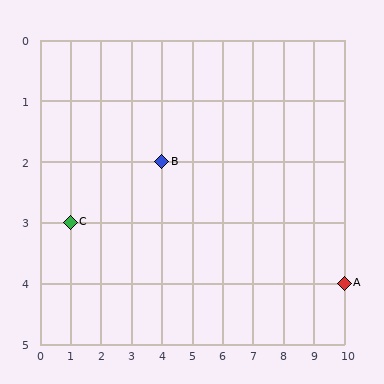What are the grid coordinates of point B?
Point B is at grid coordinates (4, 2).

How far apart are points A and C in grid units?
Points A and C are 9 columns and 1 row apart (about 9.1 grid units diagonally).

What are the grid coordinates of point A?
Point A is at grid coordinates (10, 4).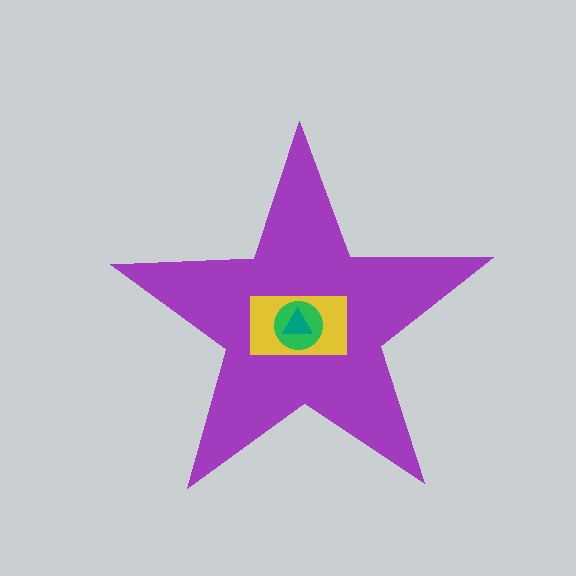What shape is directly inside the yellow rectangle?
The green circle.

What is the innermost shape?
The teal triangle.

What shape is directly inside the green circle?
The teal triangle.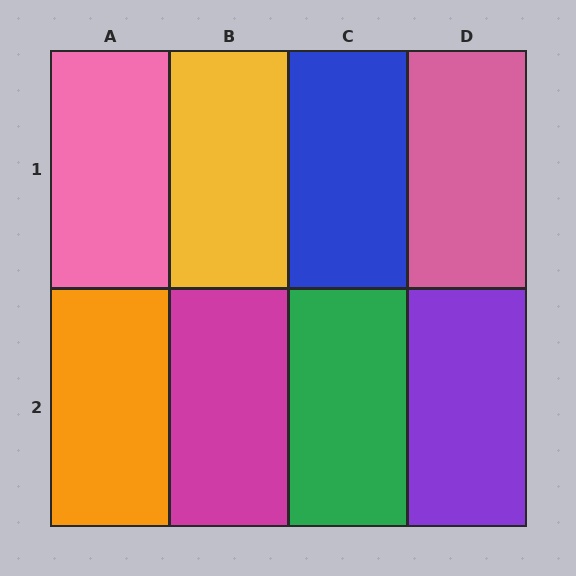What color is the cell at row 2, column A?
Orange.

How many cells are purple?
1 cell is purple.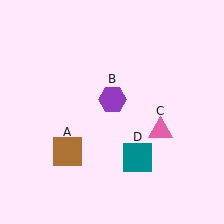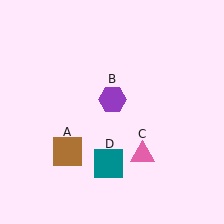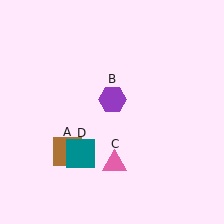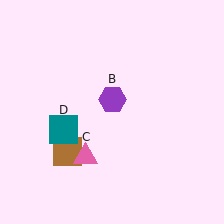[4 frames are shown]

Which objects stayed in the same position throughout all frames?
Brown square (object A) and purple hexagon (object B) remained stationary.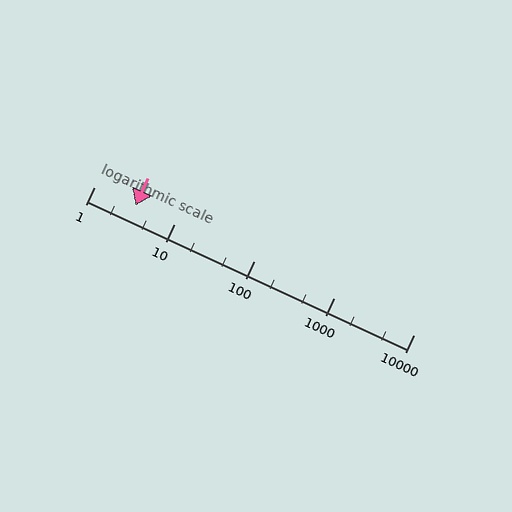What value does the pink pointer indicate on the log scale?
The pointer indicates approximately 3.3.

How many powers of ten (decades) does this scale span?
The scale spans 4 decades, from 1 to 10000.